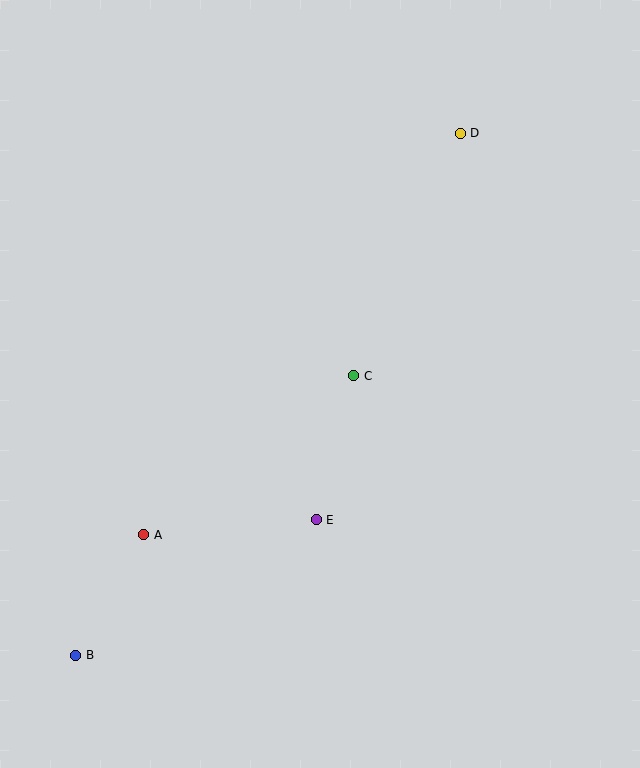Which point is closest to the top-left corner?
Point D is closest to the top-left corner.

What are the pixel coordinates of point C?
Point C is at (353, 376).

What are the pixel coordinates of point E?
Point E is at (316, 520).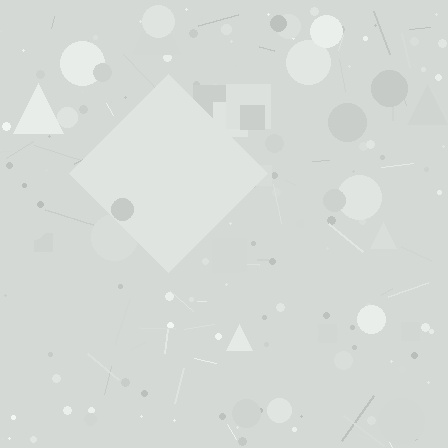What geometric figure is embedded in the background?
A diamond is embedded in the background.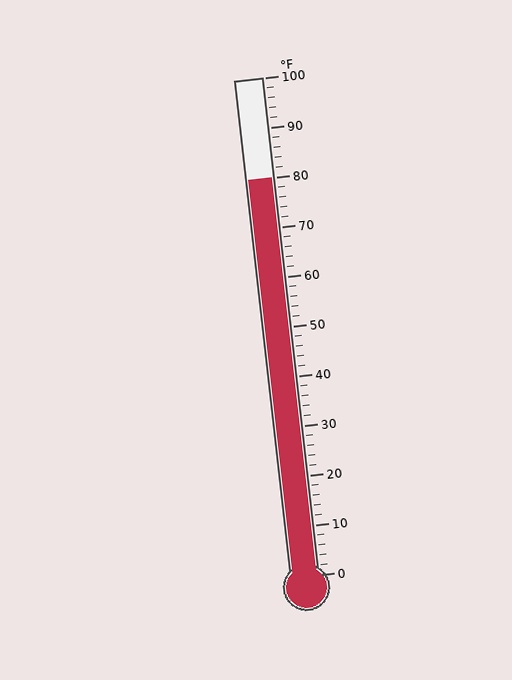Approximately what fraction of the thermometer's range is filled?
The thermometer is filled to approximately 80% of its range.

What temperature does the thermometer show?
The thermometer shows approximately 80°F.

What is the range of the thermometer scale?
The thermometer scale ranges from 0°F to 100°F.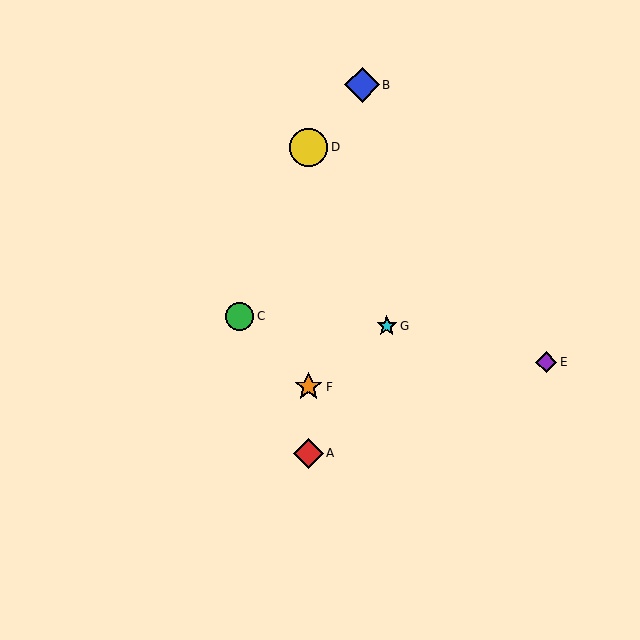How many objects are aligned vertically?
3 objects (A, D, F) are aligned vertically.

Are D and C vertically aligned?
No, D is at x≈309 and C is at x≈240.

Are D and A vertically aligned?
Yes, both are at x≈309.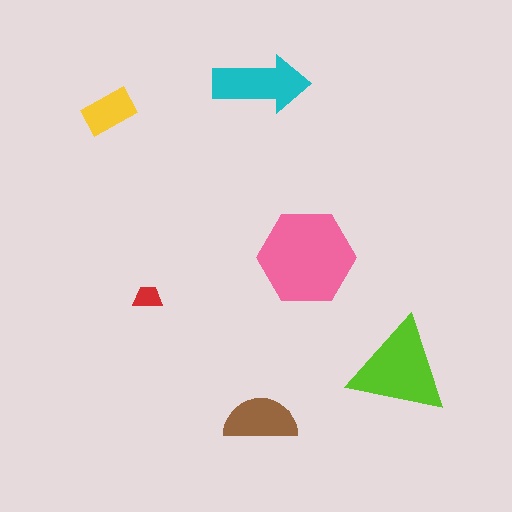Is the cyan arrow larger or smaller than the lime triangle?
Smaller.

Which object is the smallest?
The red trapezoid.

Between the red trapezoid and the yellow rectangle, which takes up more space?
The yellow rectangle.